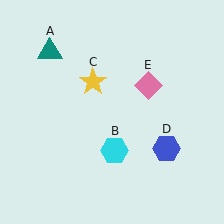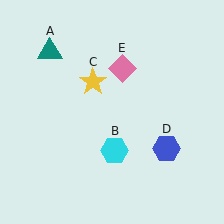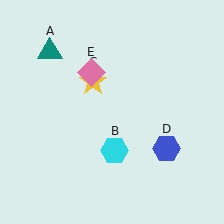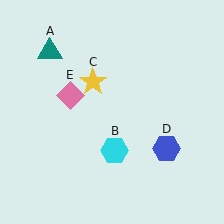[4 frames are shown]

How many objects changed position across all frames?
1 object changed position: pink diamond (object E).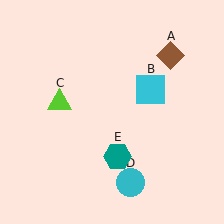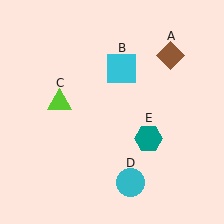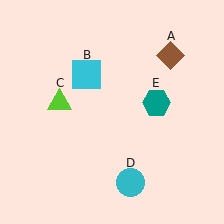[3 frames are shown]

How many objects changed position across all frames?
2 objects changed position: cyan square (object B), teal hexagon (object E).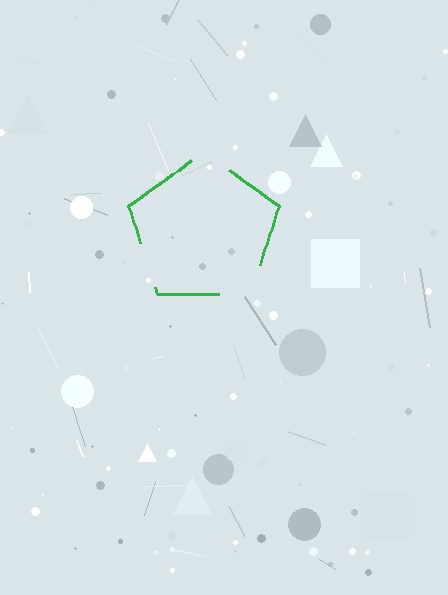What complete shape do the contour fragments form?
The contour fragments form a pentagon.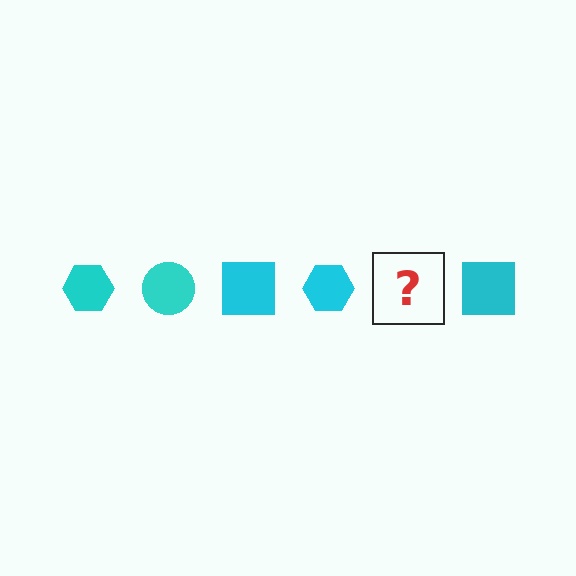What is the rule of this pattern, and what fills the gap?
The rule is that the pattern cycles through hexagon, circle, square shapes in cyan. The gap should be filled with a cyan circle.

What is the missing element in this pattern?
The missing element is a cyan circle.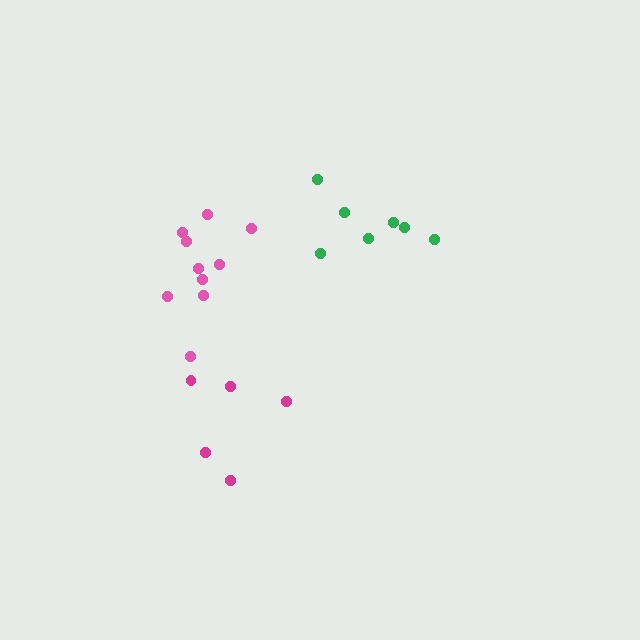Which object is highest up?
The green cluster is topmost.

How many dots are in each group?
Group 1: 5 dots, Group 2: 10 dots, Group 3: 7 dots (22 total).